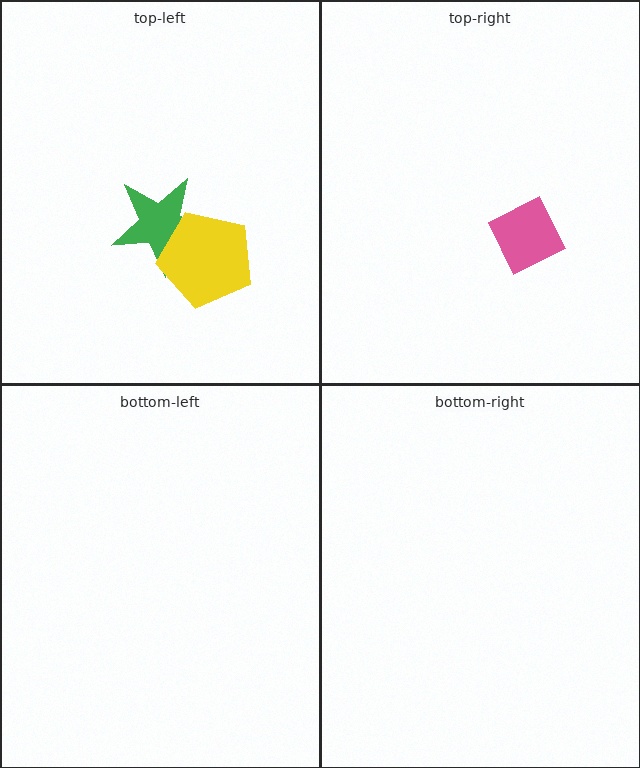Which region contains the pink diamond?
The top-right region.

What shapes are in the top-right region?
The pink diamond.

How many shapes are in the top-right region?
1.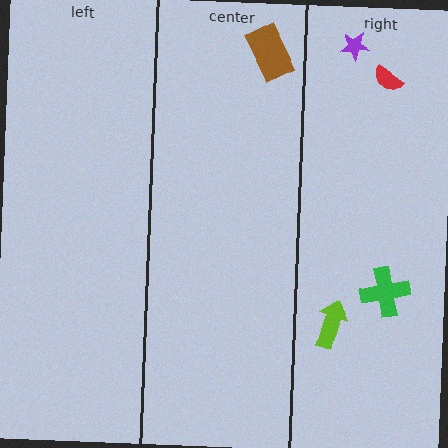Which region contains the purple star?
The right region.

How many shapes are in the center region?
1.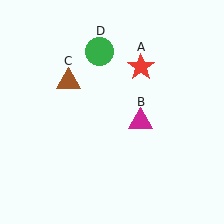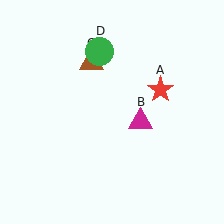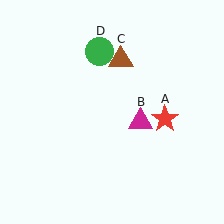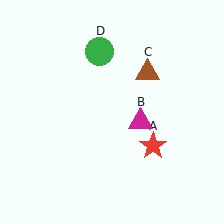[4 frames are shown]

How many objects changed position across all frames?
2 objects changed position: red star (object A), brown triangle (object C).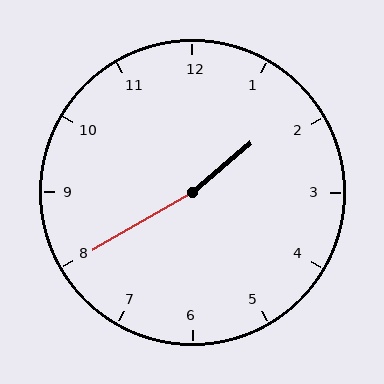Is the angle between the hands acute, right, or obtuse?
It is obtuse.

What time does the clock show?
1:40.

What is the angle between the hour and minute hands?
Approximately 170 degrees.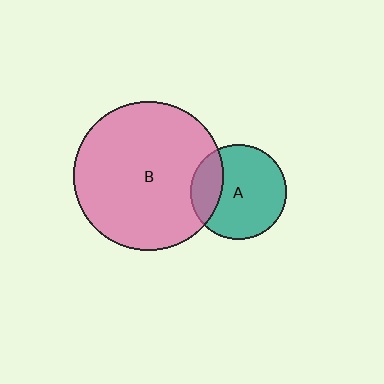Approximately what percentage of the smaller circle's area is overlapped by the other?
Approximately 25%.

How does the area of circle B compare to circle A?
Approximately 2.5 times.